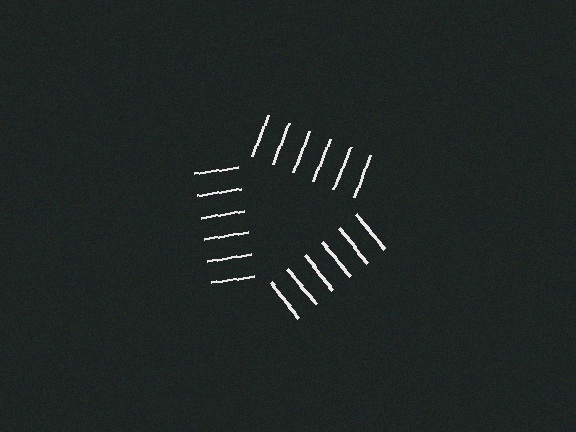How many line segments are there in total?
18 — 6 along each of the 3 edges.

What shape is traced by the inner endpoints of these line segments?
An illusory triangle — the line segments terminate on its edges but no continuous stroke is drawn.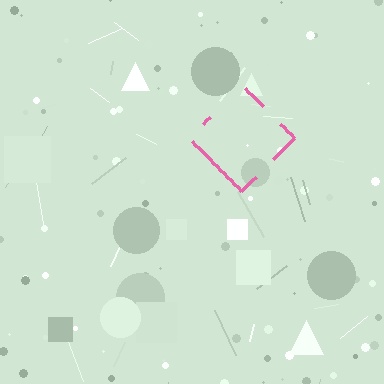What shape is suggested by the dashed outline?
The dashed outline suggests a diamond.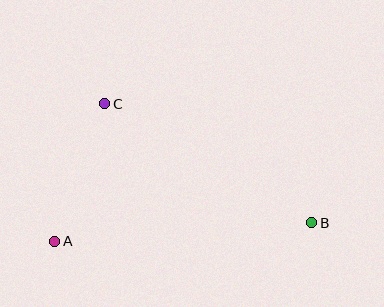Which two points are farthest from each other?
Points A and B are farthest from each other.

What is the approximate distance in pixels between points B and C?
The distance between B and C is approximately 239 pixels.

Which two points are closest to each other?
Points A and C are closest to each other.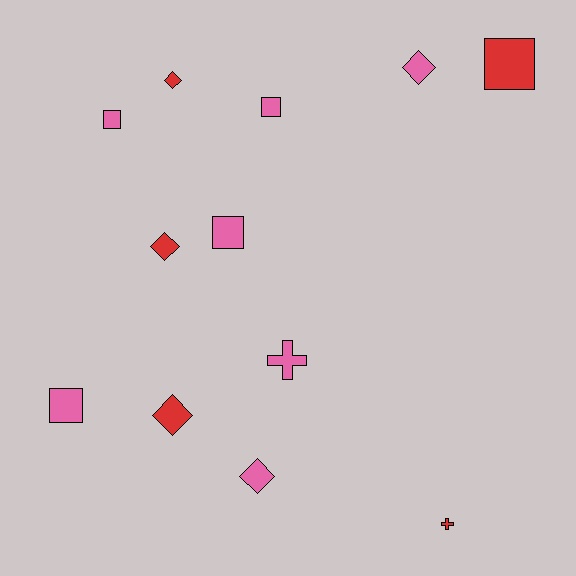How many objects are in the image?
There are 12 objects.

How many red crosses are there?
There is 1 red cross.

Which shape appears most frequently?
Square, with 5 objects.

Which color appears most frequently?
Pink, with 7 objects.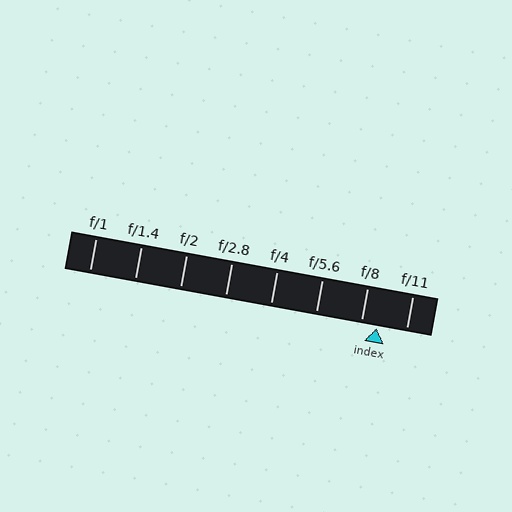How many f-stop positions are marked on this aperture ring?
There are 8 f-stop positions marked.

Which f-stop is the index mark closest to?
The index mark is closest to f/8.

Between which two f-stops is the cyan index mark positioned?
The index mark is between f/8 and f/11.